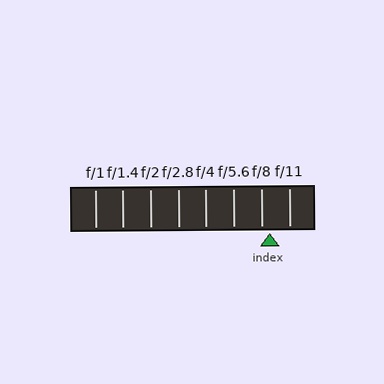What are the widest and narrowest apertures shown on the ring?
The widest aperture shown is f/1 and the narrowest is f/11.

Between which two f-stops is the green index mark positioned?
The index mark is between f/8 and f/11.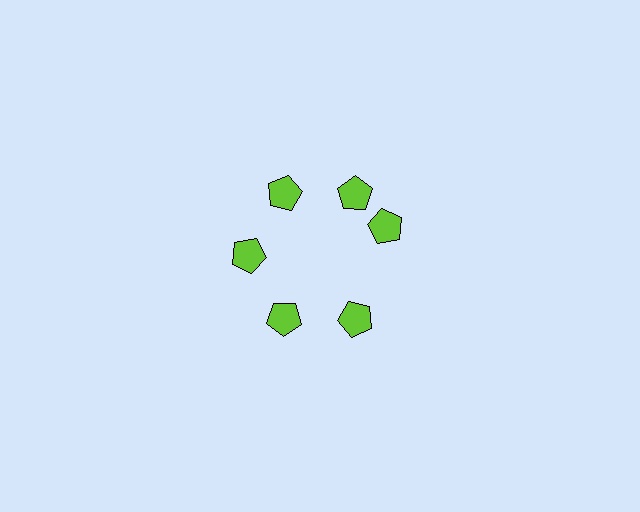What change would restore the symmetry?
The symmetry would be restored by rotating it back into even spacing with its neighbors so that all 6 pentagons sit at equal angles and equal distance from the center.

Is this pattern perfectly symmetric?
No. The 6 lime pentagons are arranged in a ring, but one element near the 3 o'clock position is rotated out of alignment along the ring, breaking the 6-fold rotational symmetry.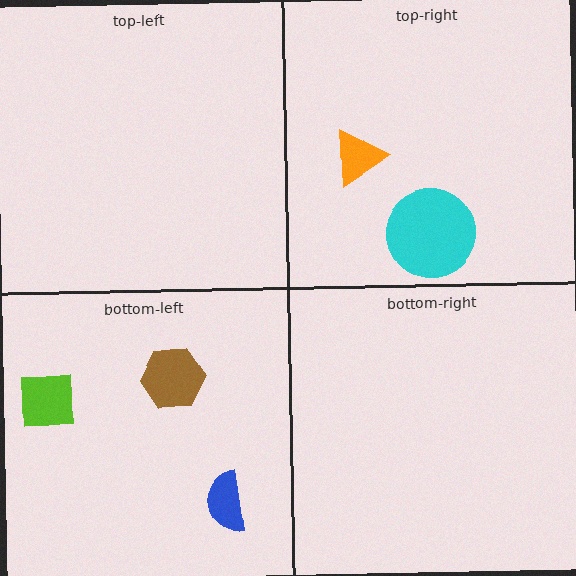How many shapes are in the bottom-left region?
3.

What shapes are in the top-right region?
The orange triangle, the cyan circle.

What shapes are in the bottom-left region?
The blue semicircle, the brown hexagon, the lime square.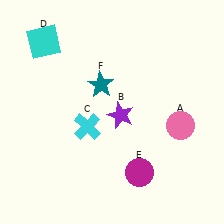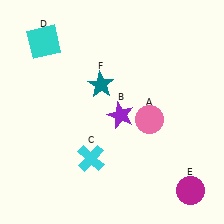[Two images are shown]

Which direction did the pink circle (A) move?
The pink circle (A) moved left.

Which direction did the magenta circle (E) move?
The magenta circle (E) moved right.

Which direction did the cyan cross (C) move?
The cyan cross (C) moved down.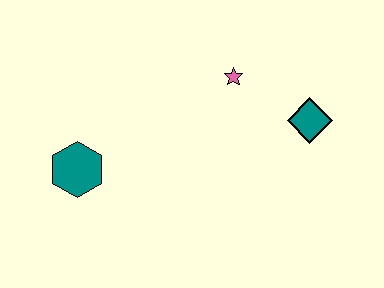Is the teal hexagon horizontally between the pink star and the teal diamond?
No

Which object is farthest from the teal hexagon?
The teal diamond is farthest from the teal hexagon.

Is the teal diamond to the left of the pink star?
No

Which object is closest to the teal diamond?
The pink star is closest to the teal diamond.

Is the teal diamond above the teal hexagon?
Yes